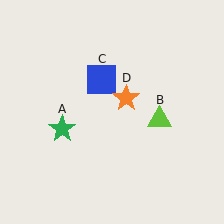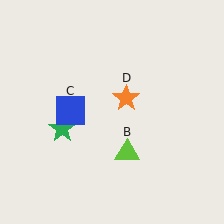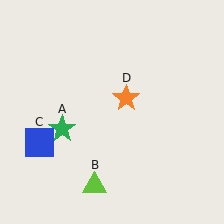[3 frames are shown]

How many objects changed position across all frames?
2 objects changed position: lime triangle (object B), blue square (object C).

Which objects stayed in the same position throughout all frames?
Green star (object A) and orange star (object D) remained stationary.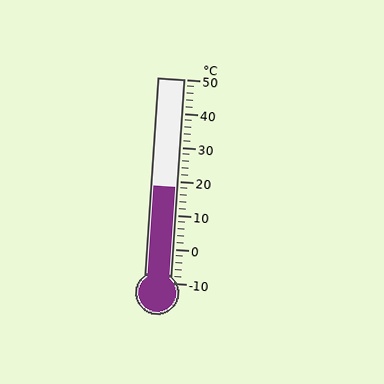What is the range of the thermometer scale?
The thermometer scale ranges from -10°C to 50°C.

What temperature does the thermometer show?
The thermometer shows approximately 18°C.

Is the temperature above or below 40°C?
The temperature is below 40°C.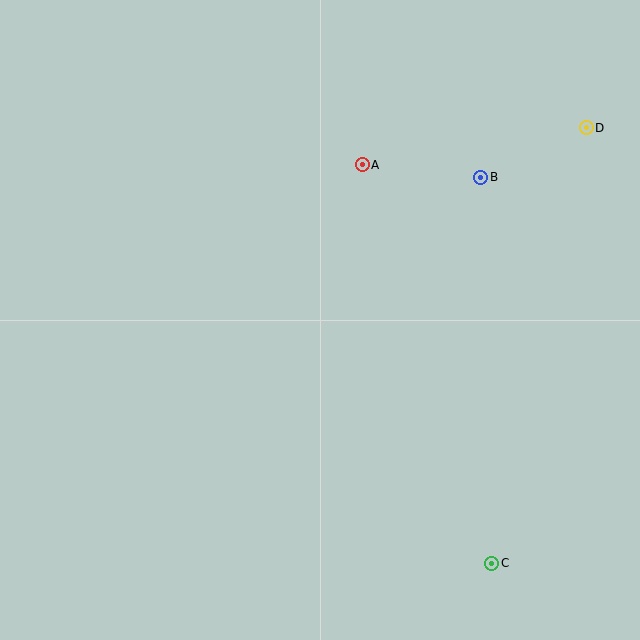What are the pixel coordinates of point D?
Point D is at (586, 128).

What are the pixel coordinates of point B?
Point B is at (481, 177).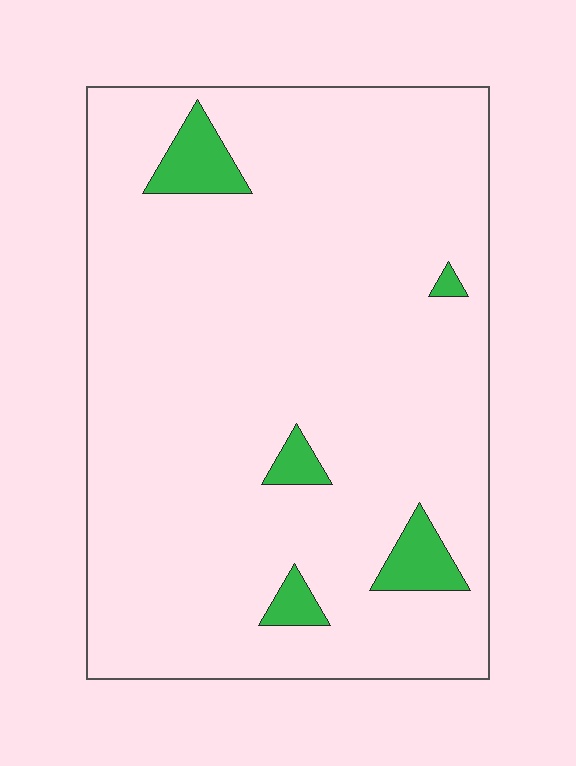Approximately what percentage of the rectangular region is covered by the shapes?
Approximately 5%.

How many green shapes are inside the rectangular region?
5.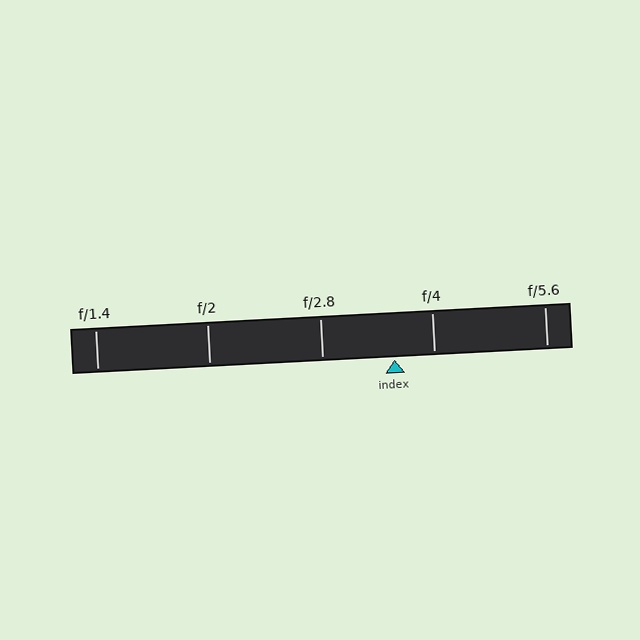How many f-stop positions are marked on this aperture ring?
There are 5 f-stop positions marked.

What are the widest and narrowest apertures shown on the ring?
The widest aperture shown is f/1.4 and the narrowest is f/5.6.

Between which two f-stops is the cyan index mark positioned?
The index mark is between f/2.8 and f/4.